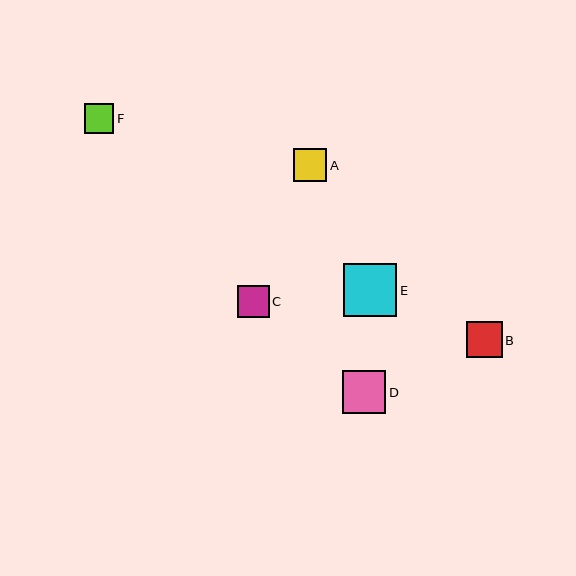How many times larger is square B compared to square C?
Square B is approximately 1.1 times the size of square C.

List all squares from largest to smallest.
From largest to smallest: E, D, B, A, C, F.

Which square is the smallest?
Square F is the smallest with a size of approximately 30 pixels.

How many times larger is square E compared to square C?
Square E is approximately 1.7 times the size of square C.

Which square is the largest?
Square E is the largest with a size of approximately 53 pixels.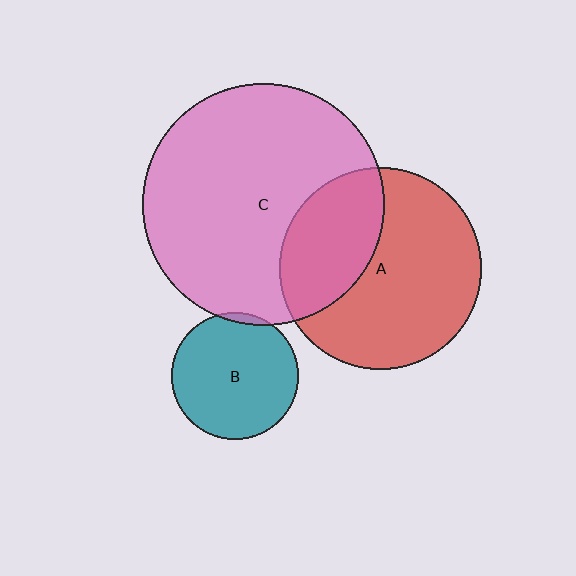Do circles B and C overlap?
Yes.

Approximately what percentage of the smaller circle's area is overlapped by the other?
Approximately 5%.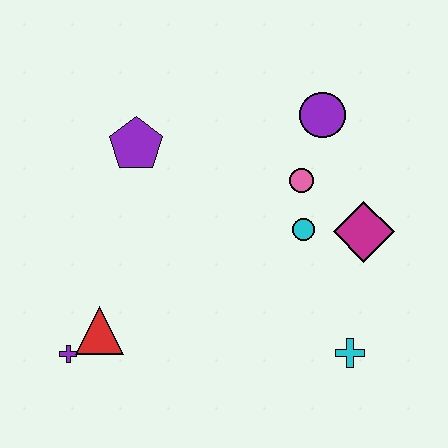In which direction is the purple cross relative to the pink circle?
The purple cross is to the left of the pink circle.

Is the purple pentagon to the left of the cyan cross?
Yes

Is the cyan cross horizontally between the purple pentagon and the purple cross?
No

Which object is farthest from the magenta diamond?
The purple cross is farthest from the magenta diamond.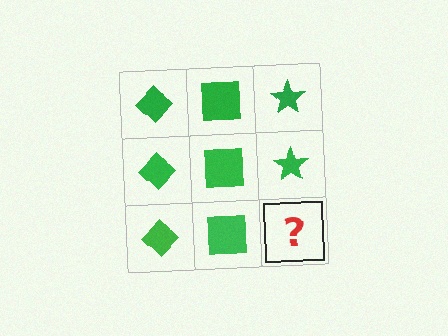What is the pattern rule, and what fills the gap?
The rule is that each column has a consistent shape. The gap should be filled with a green star.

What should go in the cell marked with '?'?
The missing cell should contain a green star.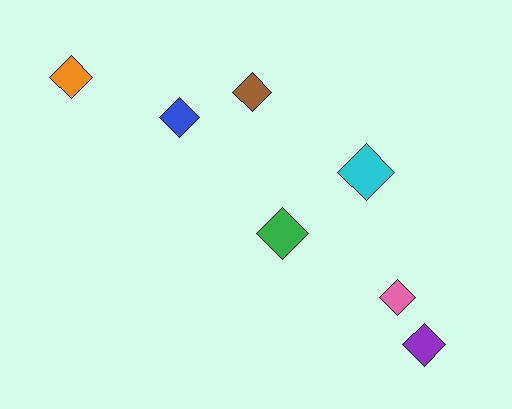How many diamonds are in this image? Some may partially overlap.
There are 7 diamonds.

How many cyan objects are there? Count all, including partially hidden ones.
There is 1 cyan object.